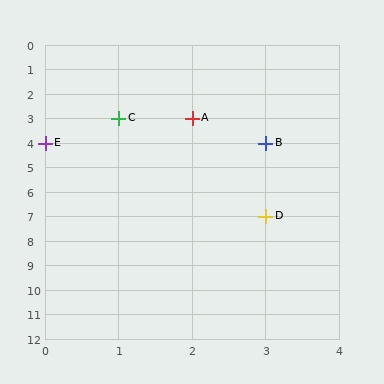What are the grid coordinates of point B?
Point B is at grid coordinates (3, 4).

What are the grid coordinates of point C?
Point C is at grid coordinates (1, 3).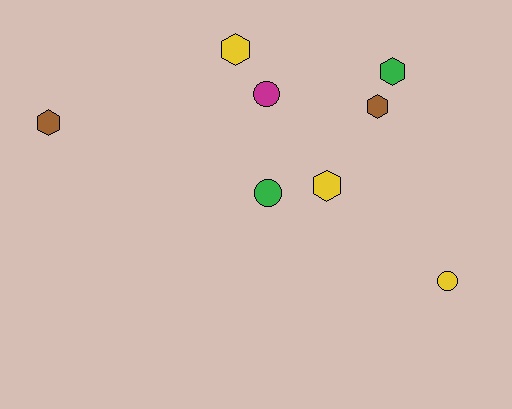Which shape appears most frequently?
Hexagon, with 5 objects.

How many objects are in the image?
There are 8 objects.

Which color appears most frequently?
Yellow, with 3 objects.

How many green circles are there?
There is 1 green circle.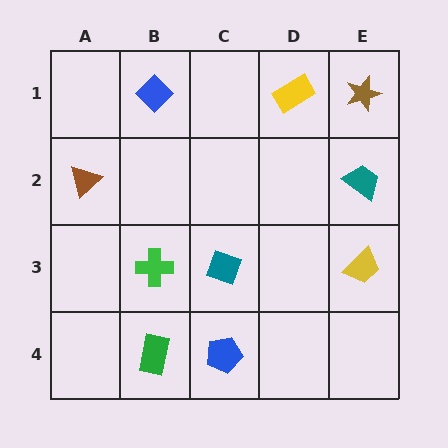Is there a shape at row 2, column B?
No, that cell is empty.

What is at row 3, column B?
A green cross.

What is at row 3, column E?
A yellow trapezoid.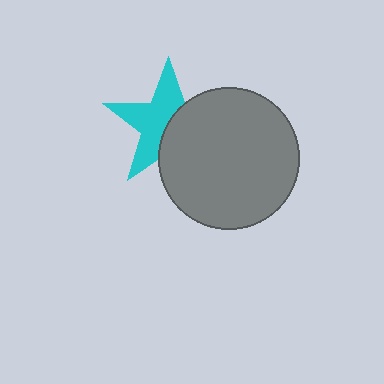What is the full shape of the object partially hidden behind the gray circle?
The partially hidden object is a cyan star.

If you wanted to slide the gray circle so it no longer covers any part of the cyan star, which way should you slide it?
Slide it right — that is the most direct way to separate the two shapes.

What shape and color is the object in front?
The object in front is a gray circle.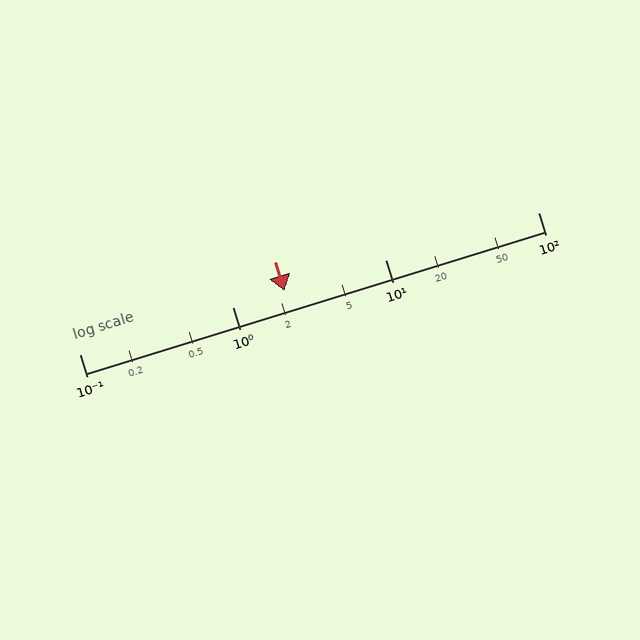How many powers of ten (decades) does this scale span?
The scale spans 3 decades, from 0.1 to 100.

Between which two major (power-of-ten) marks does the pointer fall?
The pointer is between 1 and 10.